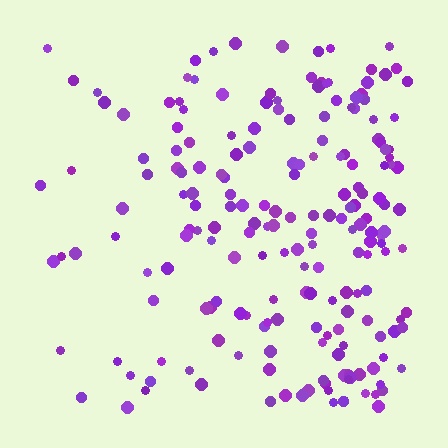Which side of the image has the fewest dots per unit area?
The left.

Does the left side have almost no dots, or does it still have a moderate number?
Still a moderate number, just noticeably fewer than the right.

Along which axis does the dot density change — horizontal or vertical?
Horizontal.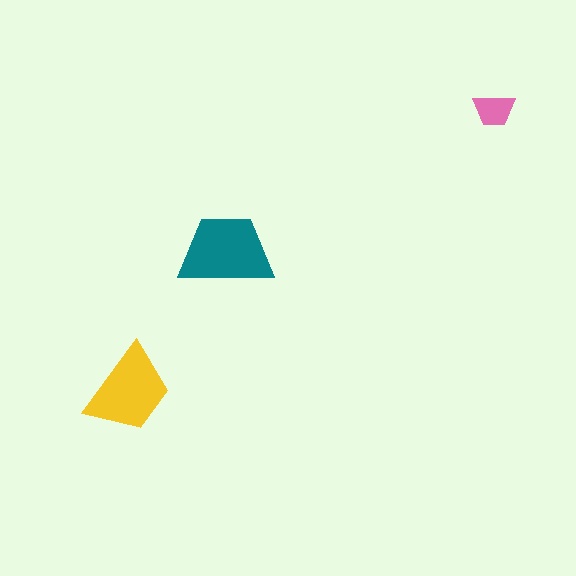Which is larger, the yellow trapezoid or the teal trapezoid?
The teal one.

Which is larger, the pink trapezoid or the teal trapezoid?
The teal one.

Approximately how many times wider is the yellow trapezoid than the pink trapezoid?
About 2 times wider.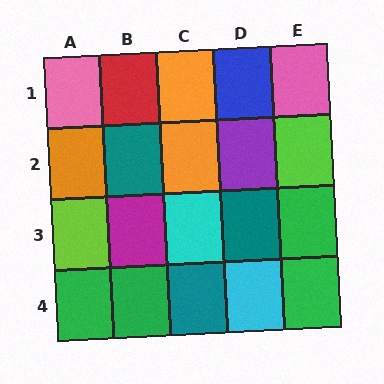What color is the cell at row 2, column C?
Orange.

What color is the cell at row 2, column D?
Purple.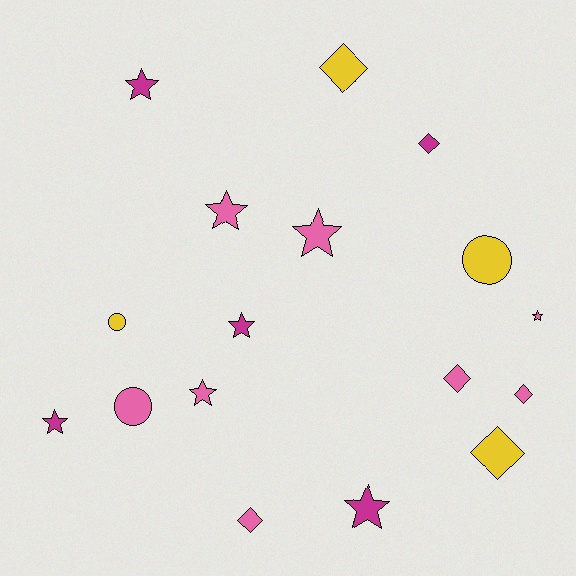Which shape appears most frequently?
Star, with 8 objects.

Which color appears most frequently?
Pink, with 8 objects.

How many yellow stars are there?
There are no yellow stars.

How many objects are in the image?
There are 17 objects.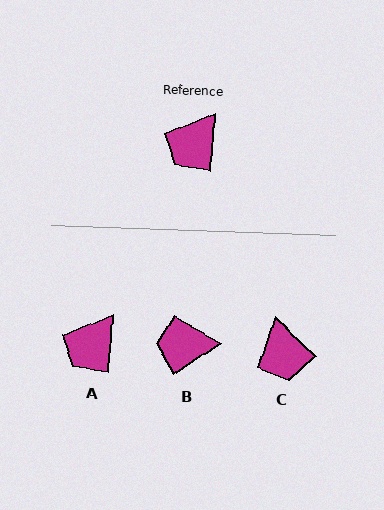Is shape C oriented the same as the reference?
No, it is off by about 49 degrees.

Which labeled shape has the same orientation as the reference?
A.